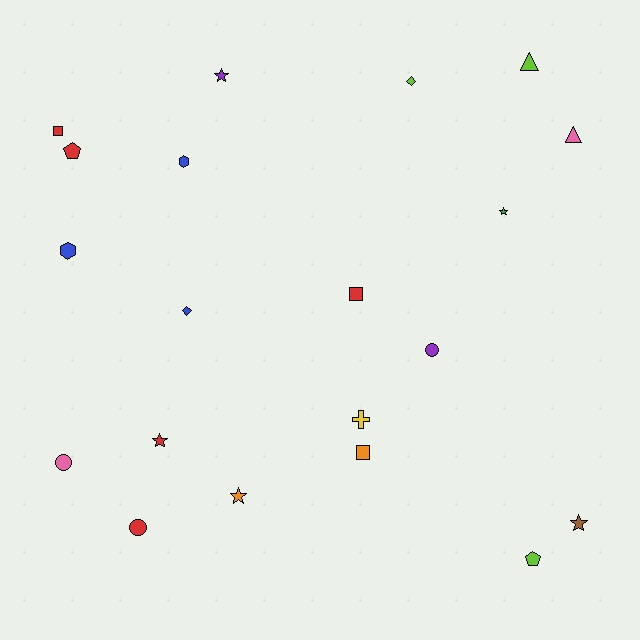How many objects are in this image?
There are 20 objects.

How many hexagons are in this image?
There are 2 hexagons.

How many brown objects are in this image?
There is 1 brown object.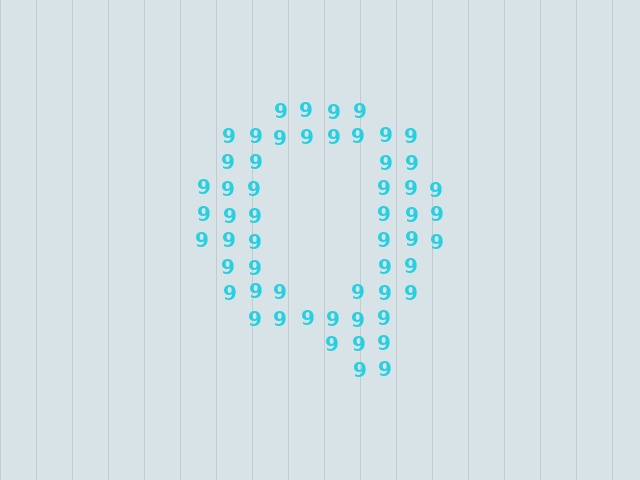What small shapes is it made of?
It is made of small digit 9's.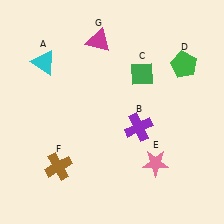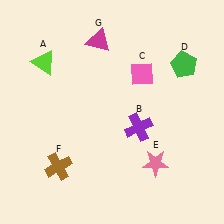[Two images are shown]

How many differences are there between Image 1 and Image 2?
There are 2 differences between the two images.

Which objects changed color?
A changed from cyan to lime. C changed from green to pink.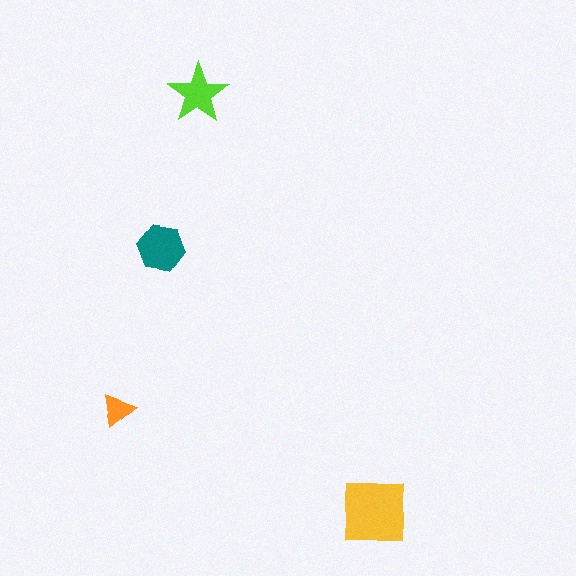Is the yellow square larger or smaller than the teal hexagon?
Larger.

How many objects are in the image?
There are 4 objects in the image.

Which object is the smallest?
The orange triangle.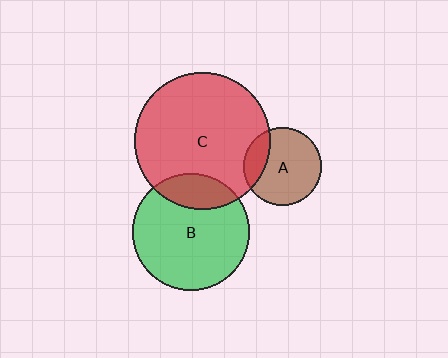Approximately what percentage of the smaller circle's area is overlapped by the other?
Approximately 20%.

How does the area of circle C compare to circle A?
Approximately 3.1 times.